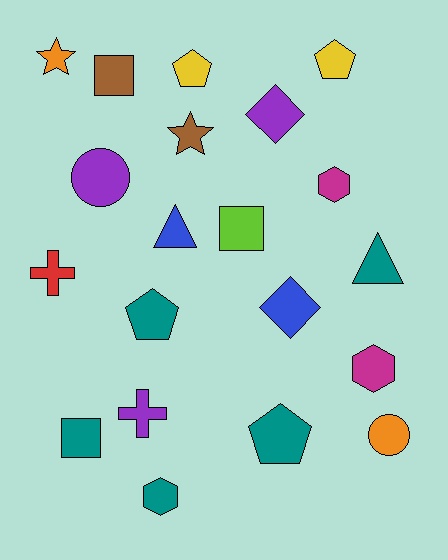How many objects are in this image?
There are 20 objects.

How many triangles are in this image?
There are 2 triangles.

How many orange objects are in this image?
There are 2 orange objects.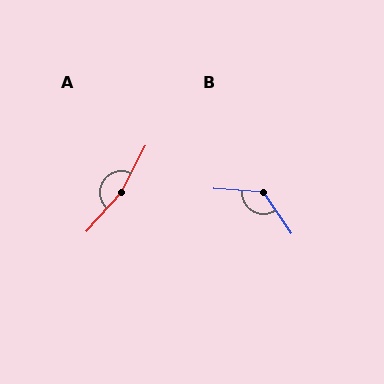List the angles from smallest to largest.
B (128°), A (166°).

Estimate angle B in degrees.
Approximately 128 degrees.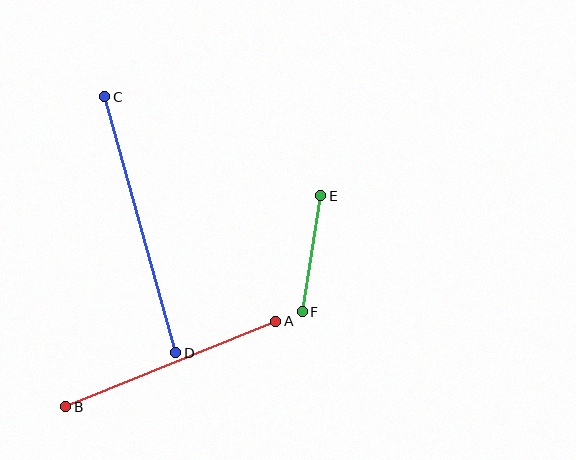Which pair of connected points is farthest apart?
Points C and D are farthest apart.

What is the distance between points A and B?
The distance is approximately 227 pixels.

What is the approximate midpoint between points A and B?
The midpoint is at approximately (171, 364) pixels.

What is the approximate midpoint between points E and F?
The midpoint is at approximately (312, 254) pixels.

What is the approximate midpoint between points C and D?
The midpoint is at approximately (140, 225) pixels.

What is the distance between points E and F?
The distance is approximately 118 pixels.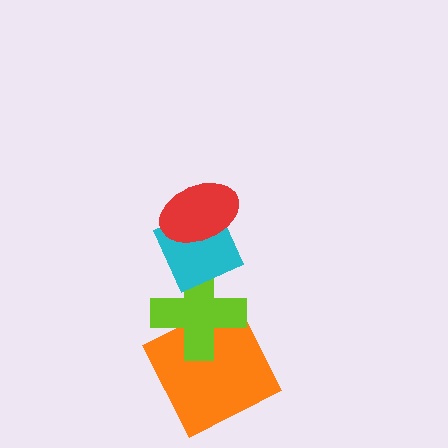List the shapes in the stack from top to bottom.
From top to bottom: the red ellipse, the cyan diamond, the lime cross, the orange square.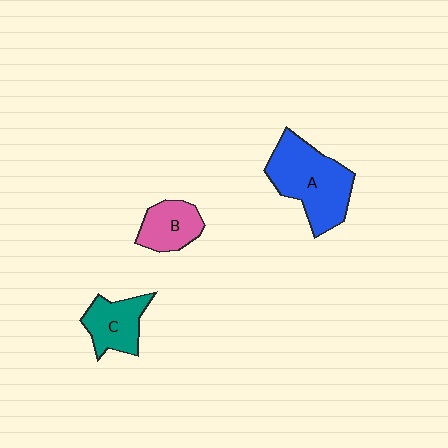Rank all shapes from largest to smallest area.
From largest to smallest: A (blue), C (teal), B (pink).